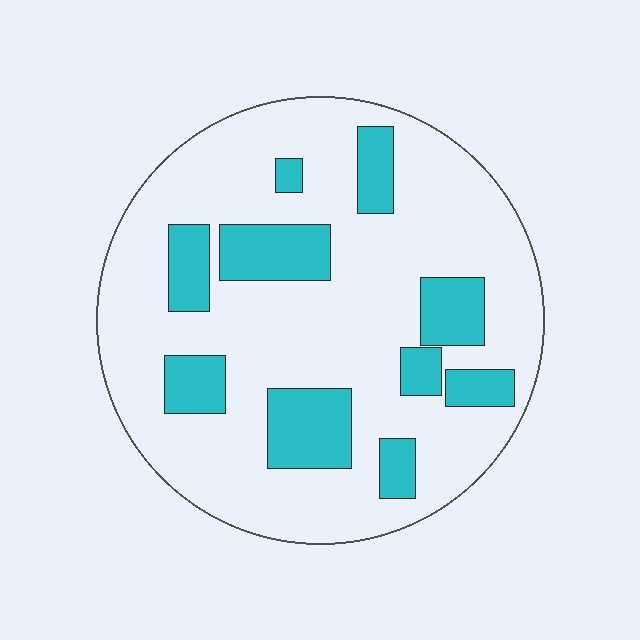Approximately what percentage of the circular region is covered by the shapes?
Approximately 25%.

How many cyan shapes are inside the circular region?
10.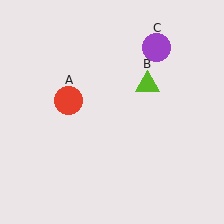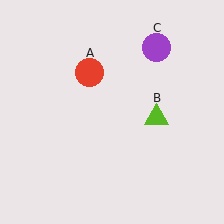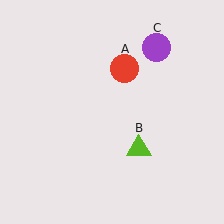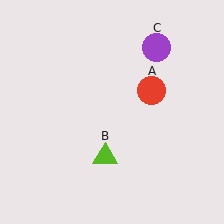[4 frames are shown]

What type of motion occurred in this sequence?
The red circle (object A), lime triangle (object B) rotated clockwise around the center of the scene.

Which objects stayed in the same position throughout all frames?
Purple circle (object C) remained stationary.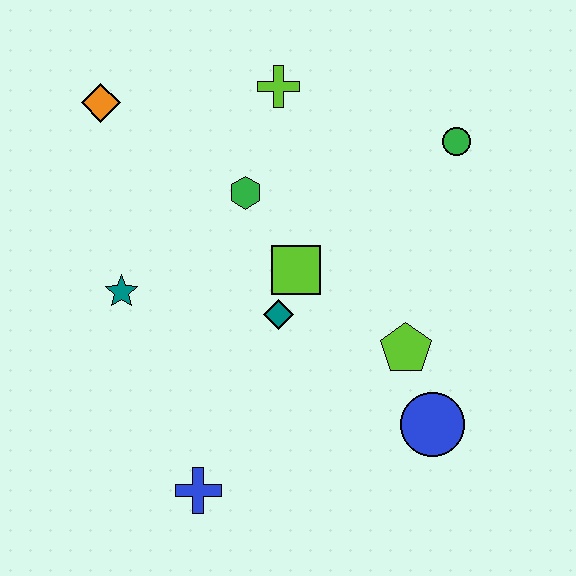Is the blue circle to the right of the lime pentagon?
Yes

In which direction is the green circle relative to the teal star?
The green circle is to the right of the teal star.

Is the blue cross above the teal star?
No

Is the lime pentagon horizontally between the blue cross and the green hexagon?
No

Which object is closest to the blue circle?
The lime pentagon is closest to the blue circle.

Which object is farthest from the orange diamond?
The blue circle is farthest from the orange diamond.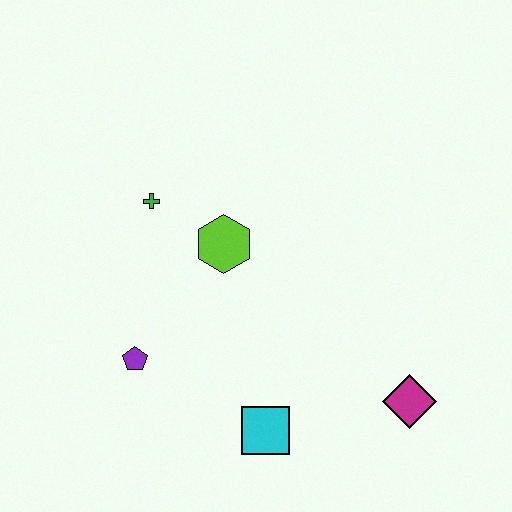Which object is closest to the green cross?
The lime hexagon is closest to the green cross.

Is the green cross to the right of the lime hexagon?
No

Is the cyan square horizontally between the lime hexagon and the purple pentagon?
No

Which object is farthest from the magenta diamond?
The green cross is farthest from the magenta diamond.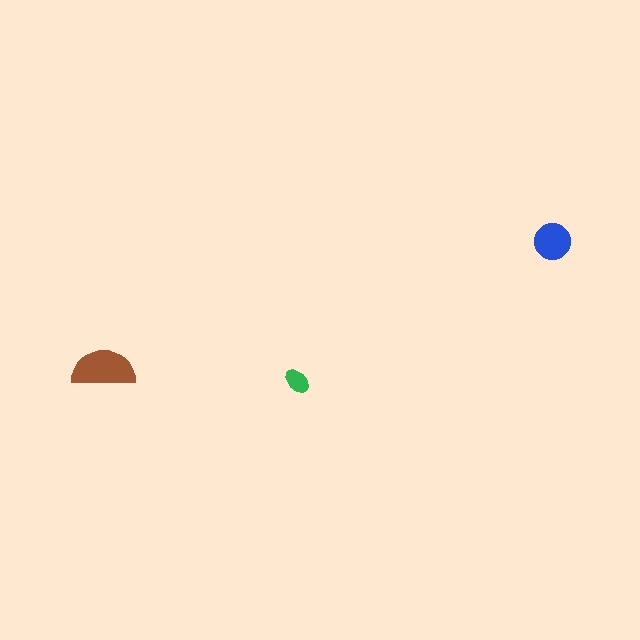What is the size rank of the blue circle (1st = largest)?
2nd.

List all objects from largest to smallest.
The brown semicircle, the blue circle, the green ellipse.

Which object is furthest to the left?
The brown semicircle is leftmost.